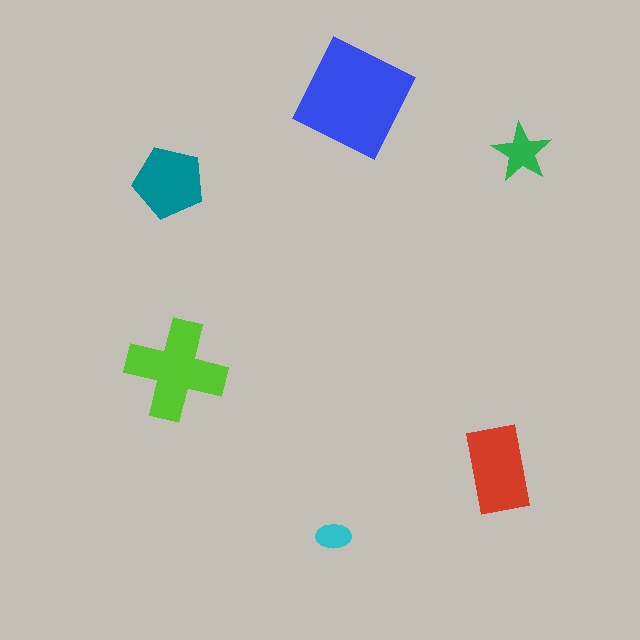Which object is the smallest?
The cyan ellipse.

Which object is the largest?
The blue square.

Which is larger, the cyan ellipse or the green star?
The green star.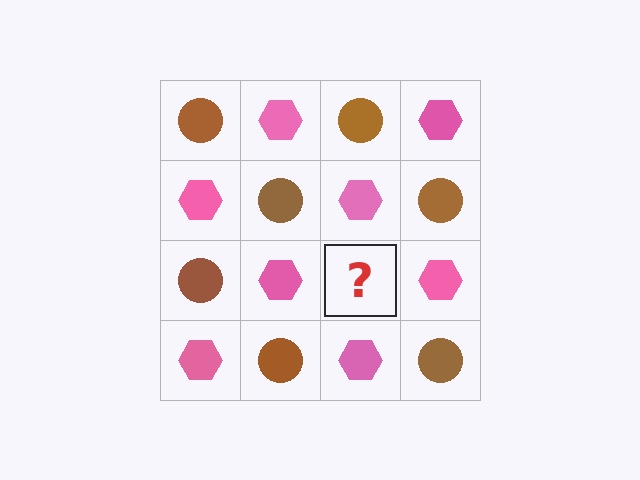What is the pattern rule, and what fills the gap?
The rule is that it alternates brown circle and pink hexagon in a checkerboard pattern. The gap should be filled with a brown circle.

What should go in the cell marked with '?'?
The missing cell should contain a brown circle.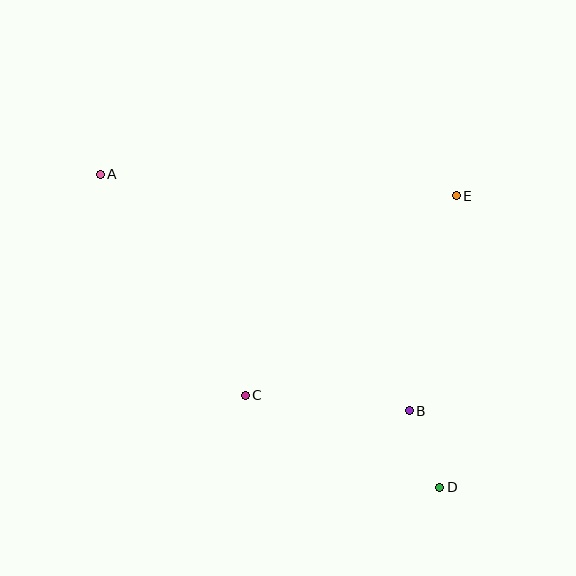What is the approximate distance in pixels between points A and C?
The distance between A and C is approximately 264 pixels.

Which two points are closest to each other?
Points B and D are closest to each other.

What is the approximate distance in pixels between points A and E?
The distance between A and E is approximately 357 pixels.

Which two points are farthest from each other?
Points A and D are farthest from each other.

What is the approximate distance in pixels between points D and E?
The distance between D and E is approximately 292 pixels.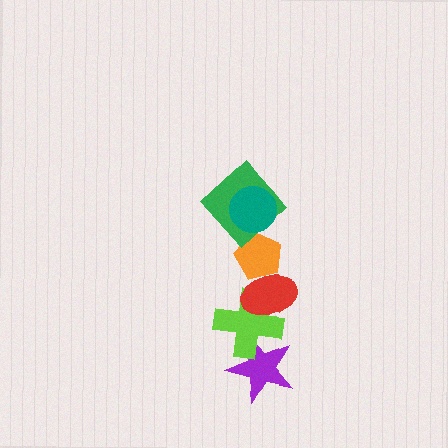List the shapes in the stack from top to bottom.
From top to bottom: the teal circle, the green diamond, the orange pentagon, the red ellipse, the lime cross, the purple star.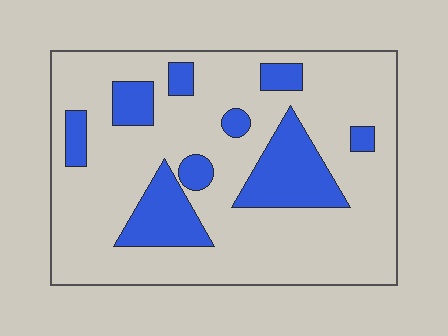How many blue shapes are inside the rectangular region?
9.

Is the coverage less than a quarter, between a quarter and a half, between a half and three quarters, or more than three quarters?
Less than a quarter.